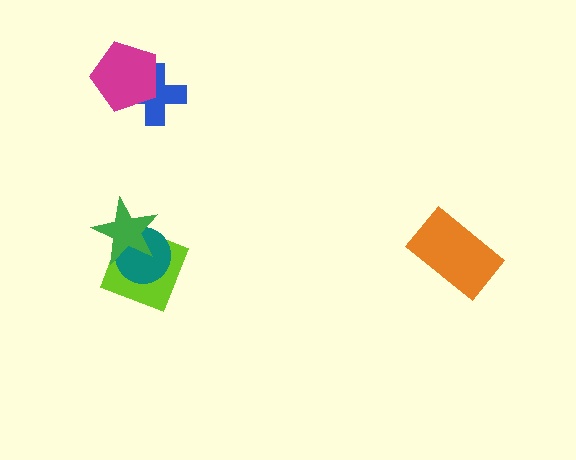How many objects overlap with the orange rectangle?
0 objects overlap with the orange rectangle.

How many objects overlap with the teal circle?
2 objects overlap with the teal circle.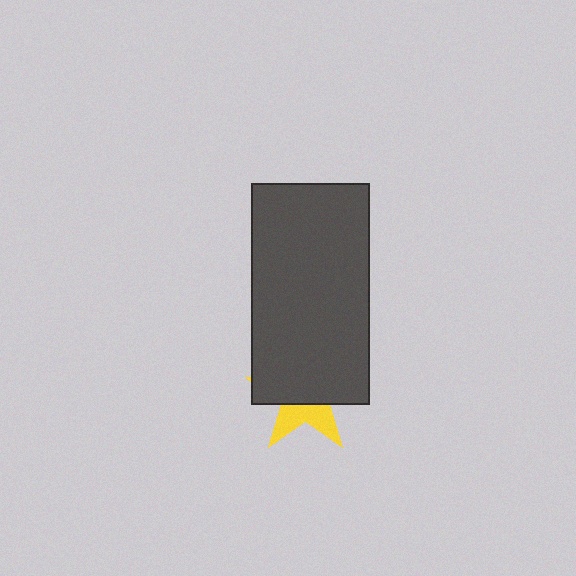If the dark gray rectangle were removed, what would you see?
You would see the complete yellow star.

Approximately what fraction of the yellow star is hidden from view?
Roughly 64% of the yellow star is hidden behind the dark gray rectangle.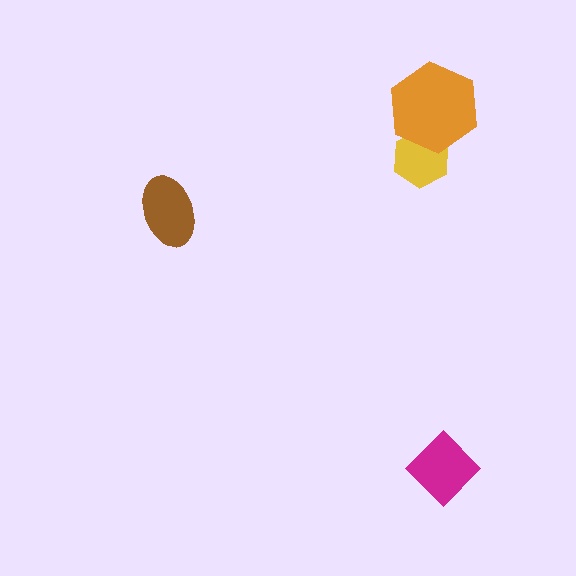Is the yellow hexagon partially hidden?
Yes, it is partially covered by another shape.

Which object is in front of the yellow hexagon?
The orange hexagon is in front of the yellow hexagon.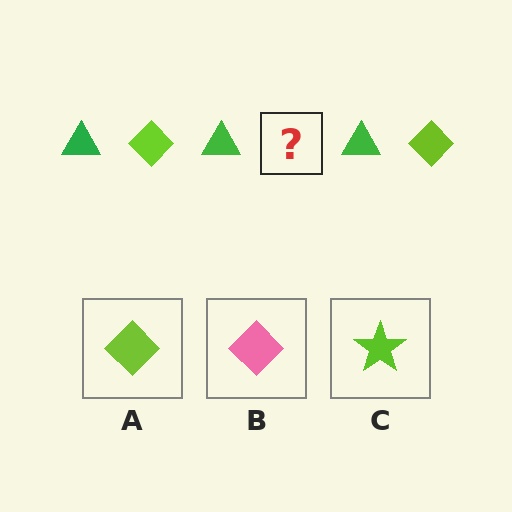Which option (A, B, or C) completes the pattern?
A.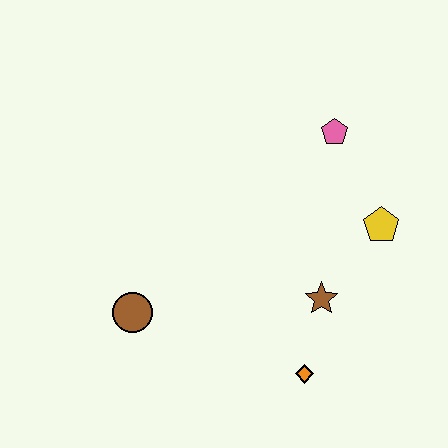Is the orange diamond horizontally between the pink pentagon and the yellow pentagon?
No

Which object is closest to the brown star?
The orange diamond is closest to the brown star.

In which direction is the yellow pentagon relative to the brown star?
The yellow pentagon is above the brown star.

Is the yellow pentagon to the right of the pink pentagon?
Yes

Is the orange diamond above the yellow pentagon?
No